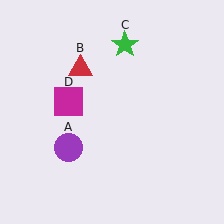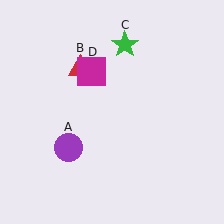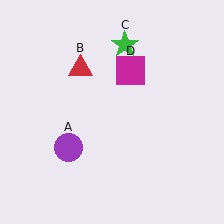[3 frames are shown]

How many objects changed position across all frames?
1 object changed position: magenta square (object D).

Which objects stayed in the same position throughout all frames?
Purple circle (object A) and red triangle (object B) and green star (object C) remained stationary.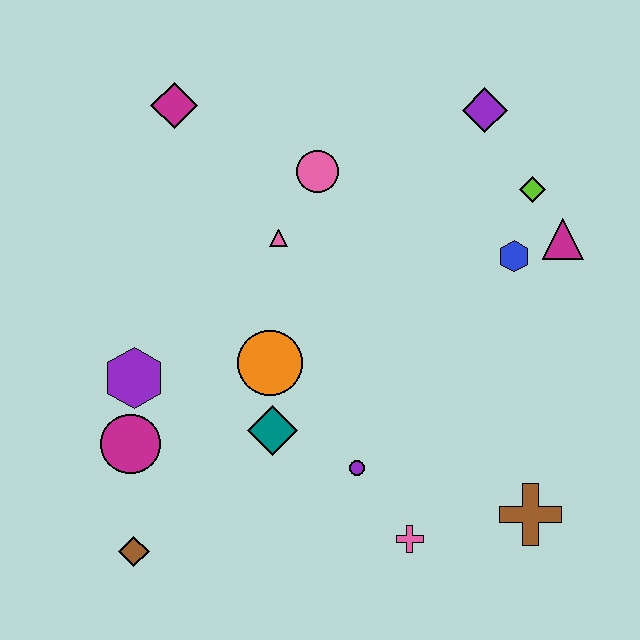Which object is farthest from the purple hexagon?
The magenta triangle is farthest from the purple hexagon.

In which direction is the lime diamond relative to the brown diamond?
The lime diamond is to the right of the brown diamond.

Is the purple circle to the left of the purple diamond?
Yes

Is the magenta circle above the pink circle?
No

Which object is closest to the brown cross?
The pink cross is closest to the brown cross.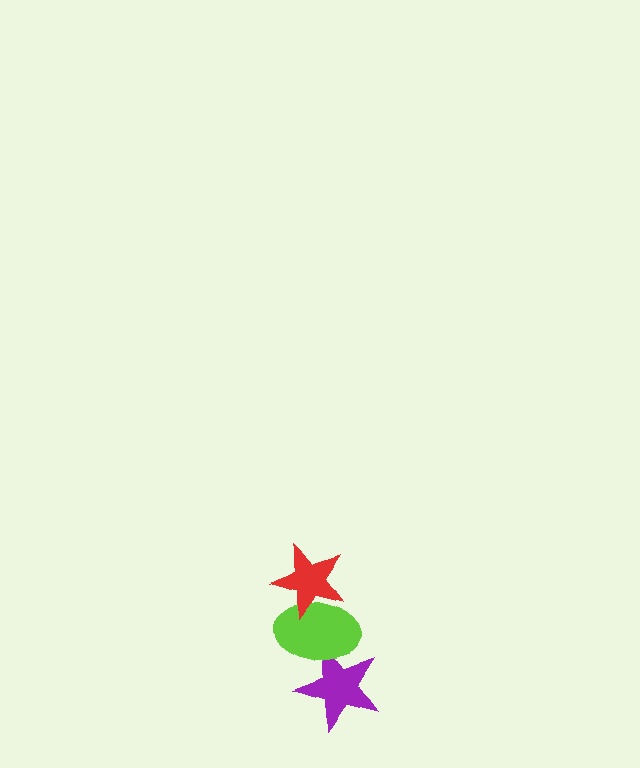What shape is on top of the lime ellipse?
The red star is on top of the lime ellipse.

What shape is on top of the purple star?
The lime ellipse is on top of the purple star.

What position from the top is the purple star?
The purple star is 3rd from the top.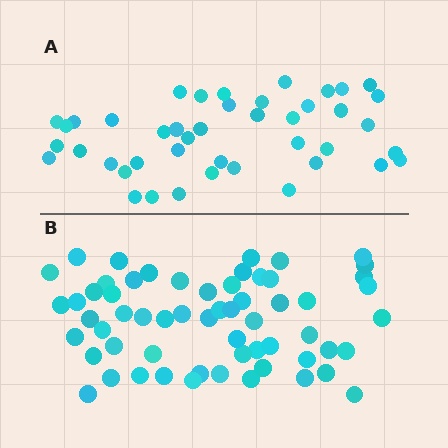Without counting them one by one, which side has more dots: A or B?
Region B (the bottom region) has more dots.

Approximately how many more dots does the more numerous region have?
Region B has approximately 15 more dots than region A.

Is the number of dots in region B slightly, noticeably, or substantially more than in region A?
Region B has noticeably more, but not dramatically so. The ratio is roughly 1.4 to 1.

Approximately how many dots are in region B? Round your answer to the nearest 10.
About 60 dots.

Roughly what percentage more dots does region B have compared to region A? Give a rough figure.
About 40% more.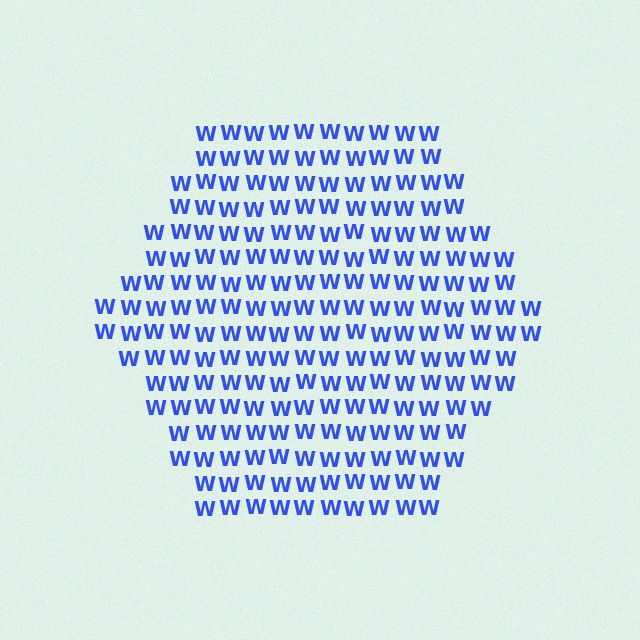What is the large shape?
The large shape is a hexagon.